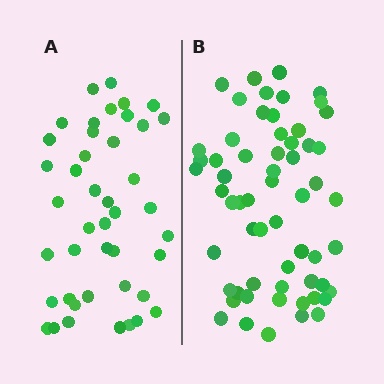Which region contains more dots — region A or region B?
Region B (the right region) has more dots.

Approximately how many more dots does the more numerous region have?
Region B has approximately 15 more dots than region A.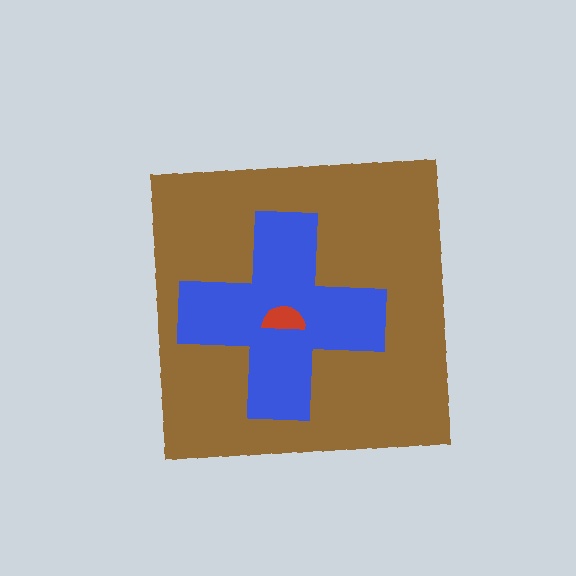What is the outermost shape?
The brown square.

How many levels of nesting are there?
3.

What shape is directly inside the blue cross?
The red semicircle.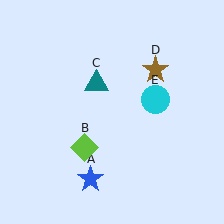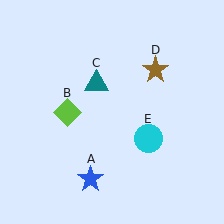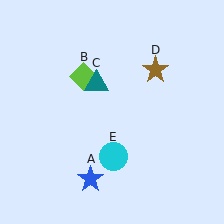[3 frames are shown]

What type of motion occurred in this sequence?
The lime diamond (object B), cyan circle (object E) rotated clockwise around the center of the scene.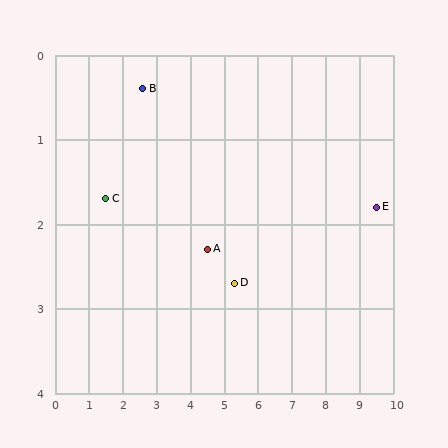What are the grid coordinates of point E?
Point E is at approximately (9.5, 1.8).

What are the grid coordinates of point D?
Point D is at approximately (5.3, 2.7).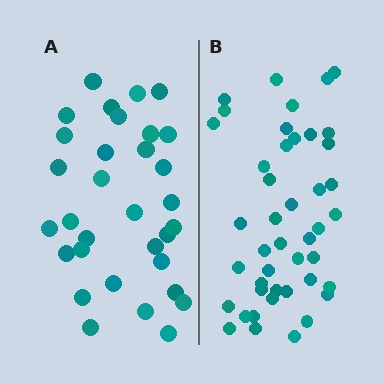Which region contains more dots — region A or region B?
Region B (the right region) has more dots.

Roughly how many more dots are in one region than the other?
Region B has roughly 12 or so more dots than region A.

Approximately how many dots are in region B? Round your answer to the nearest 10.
About 40 dots. (The exact count is 44, which rounds to 40.)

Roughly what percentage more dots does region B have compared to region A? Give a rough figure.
About 40% more.